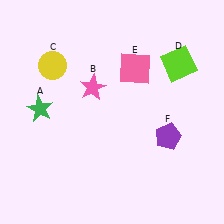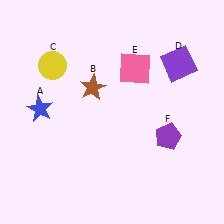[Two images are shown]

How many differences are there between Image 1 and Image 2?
There are 3 differences between the two images.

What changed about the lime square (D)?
In Image 1, D is lime. In Image 2, it changed to purple.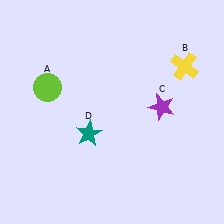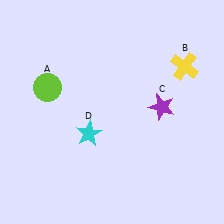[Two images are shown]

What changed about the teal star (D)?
In Image 1, D is teal. In Image 2, it changed to cyan.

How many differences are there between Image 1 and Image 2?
There is 1 difference between the two images.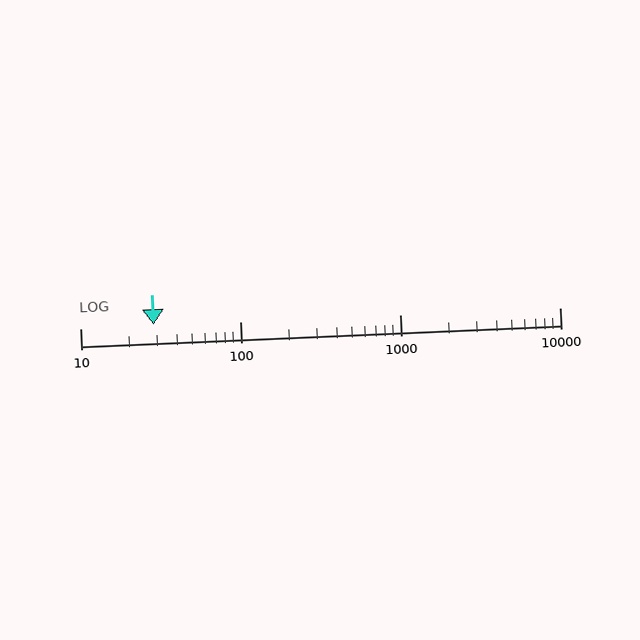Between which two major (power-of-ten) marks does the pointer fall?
The pointer is between 10 and 100.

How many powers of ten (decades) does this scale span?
The scale spans 3 decades, from 10 to 10000.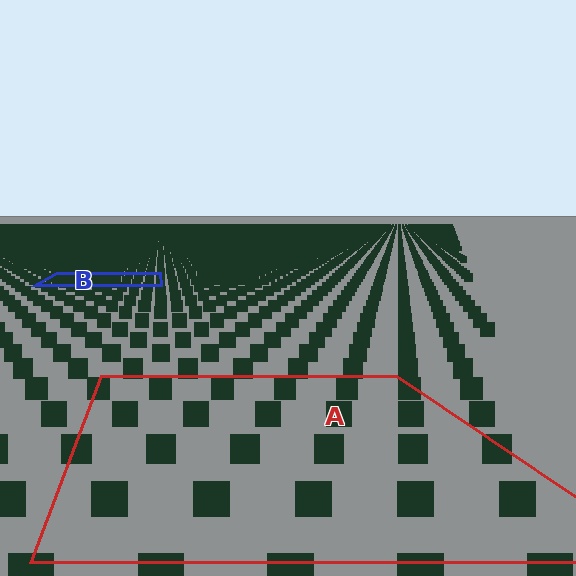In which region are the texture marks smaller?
The texture marks are smaller in region B, because it is farther away.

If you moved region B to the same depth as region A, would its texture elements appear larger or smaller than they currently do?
They would appear larger. At a closer depth, the same texture elements are projected at a bigger on-screen size.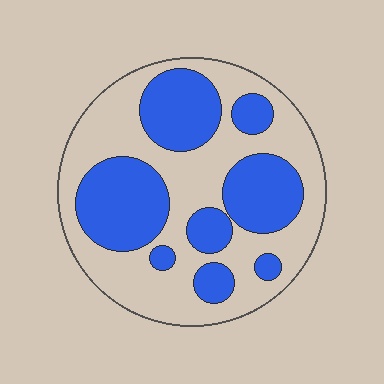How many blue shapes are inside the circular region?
8.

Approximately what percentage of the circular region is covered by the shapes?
Approximately 40%.